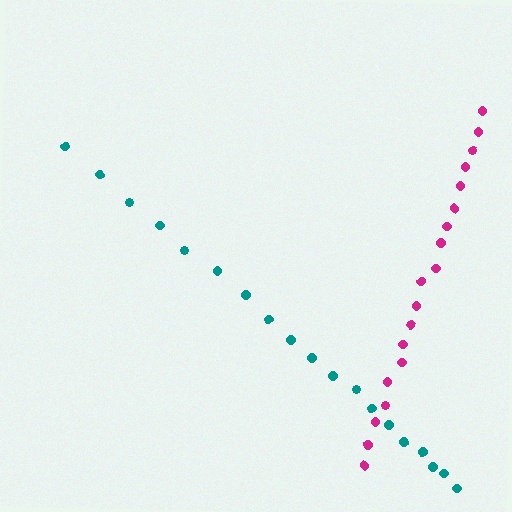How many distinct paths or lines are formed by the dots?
There are 2 distinct paths.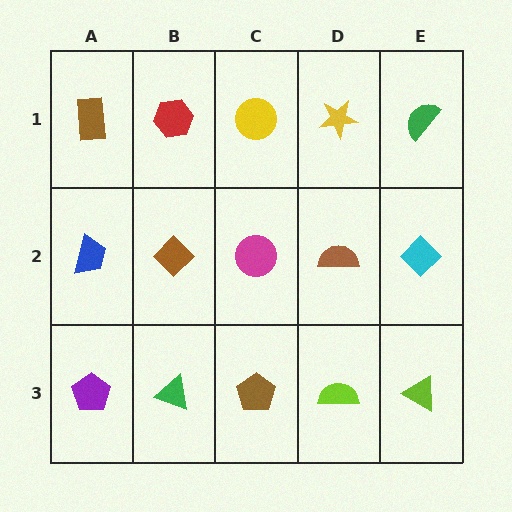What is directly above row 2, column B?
A red hexagon.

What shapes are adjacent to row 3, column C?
A magenta circle (row 2, column C), a green triangle (row 3, column B), a lime semicircle (row 3, column D).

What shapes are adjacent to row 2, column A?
A brown rectangle (row 1, column A), a purple pentagon (row 3, column A), a brown diamond (row 2, column B).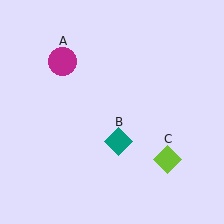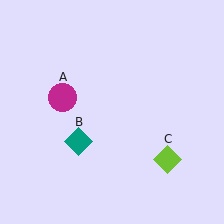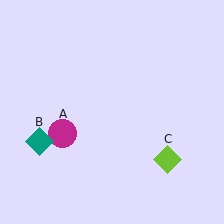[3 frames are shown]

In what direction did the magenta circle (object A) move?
The magenta circle (object A) moved down.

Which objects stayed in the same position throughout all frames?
Lime diamond (object C) remained stationary.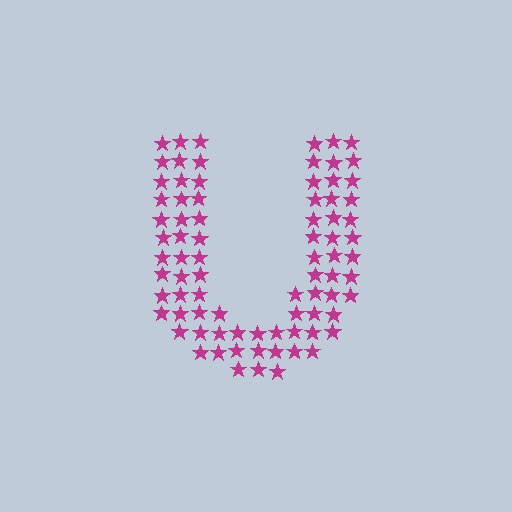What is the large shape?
The large shape is the letter U.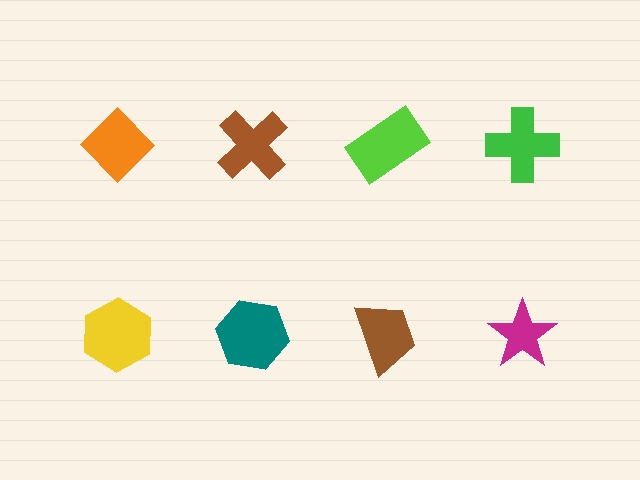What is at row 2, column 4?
A magenta star.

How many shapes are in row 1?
4 shapes.